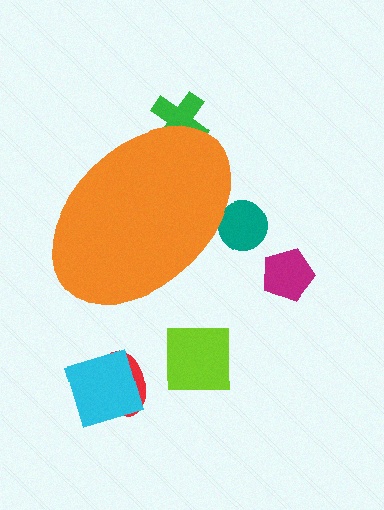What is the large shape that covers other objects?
An orange ellipse.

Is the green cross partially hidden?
Yes, the green cross is partially hidden behind the orange ellipse.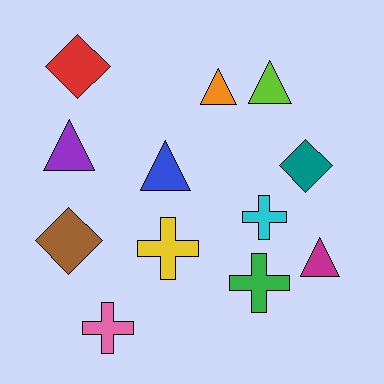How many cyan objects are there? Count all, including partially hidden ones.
There is 1 cyan object.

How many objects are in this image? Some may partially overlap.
There are 12 objects.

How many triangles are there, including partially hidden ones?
There are 5 triangles.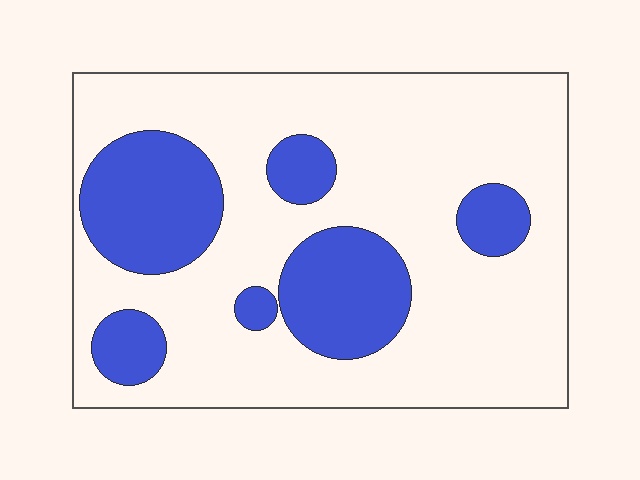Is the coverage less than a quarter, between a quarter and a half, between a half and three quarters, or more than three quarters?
Between a quarter and a half.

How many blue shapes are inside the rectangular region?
6.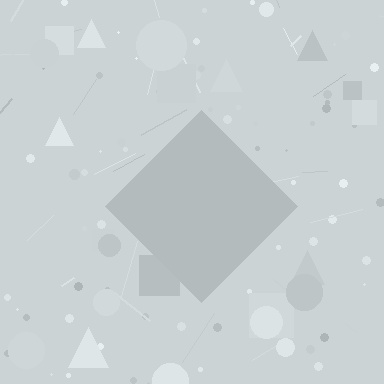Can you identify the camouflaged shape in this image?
The camouflaged shape is a diamond.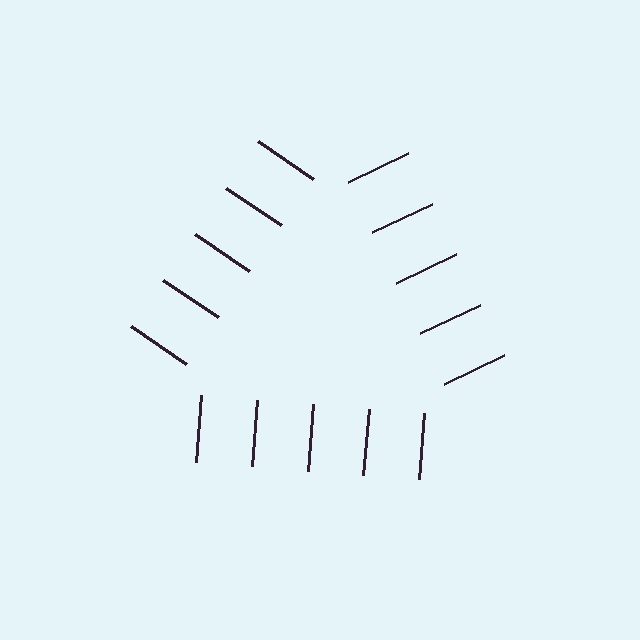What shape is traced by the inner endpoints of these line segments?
An illusory triangle — the line segments terminate on its edges but no continuous stroke is drawn.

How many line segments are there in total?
15 — 5 along each of the 3 edges.